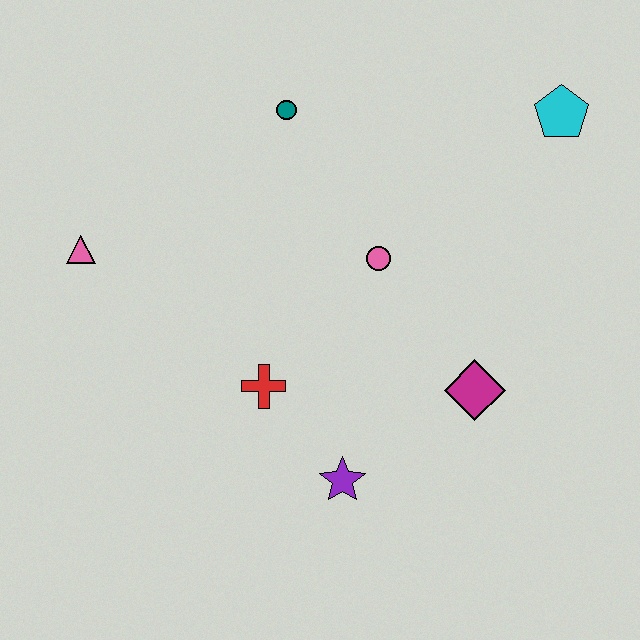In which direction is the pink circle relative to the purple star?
The pink circle is above the purple star.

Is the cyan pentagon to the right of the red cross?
Yes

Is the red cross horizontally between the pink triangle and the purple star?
Yes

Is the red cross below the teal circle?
Yes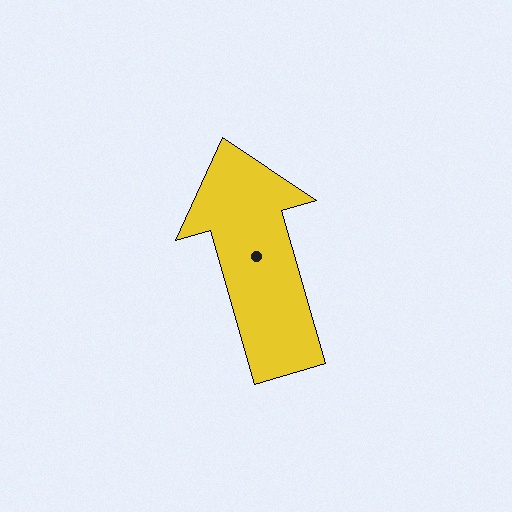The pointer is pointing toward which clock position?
Roughly 11 o'clock.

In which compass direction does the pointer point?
North.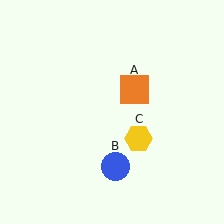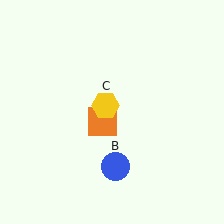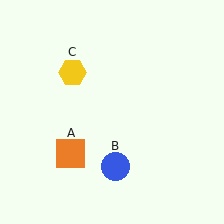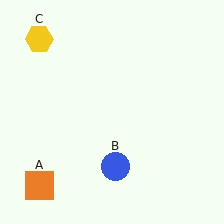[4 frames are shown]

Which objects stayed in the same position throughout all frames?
Blue circle (object B) remained stationary.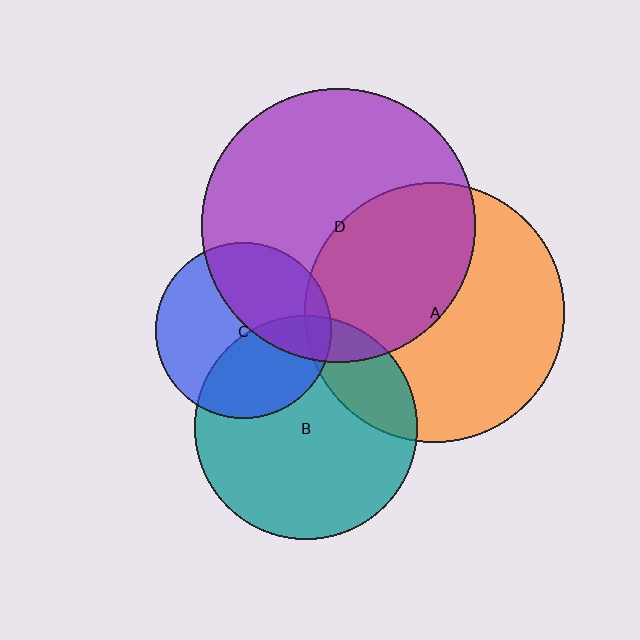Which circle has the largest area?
Circle D (purple).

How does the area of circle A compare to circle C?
Approximately 2.2 times.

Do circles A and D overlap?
Yes.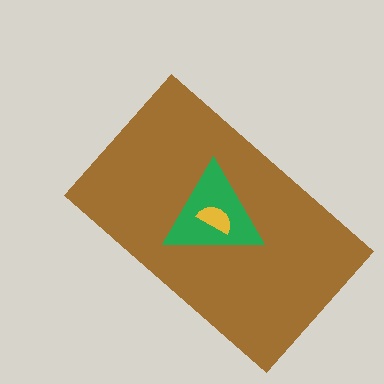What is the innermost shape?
The yellow semicircle.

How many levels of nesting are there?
3.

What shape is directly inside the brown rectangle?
The green triangle.